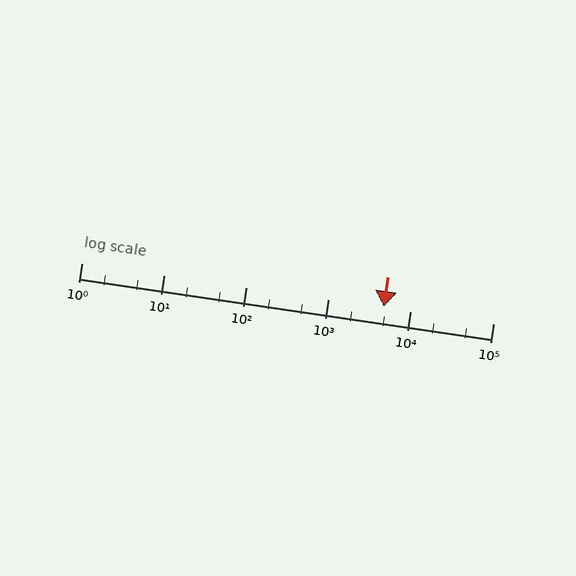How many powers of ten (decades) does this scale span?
The scale spans 5 decades, from 1 to 100000.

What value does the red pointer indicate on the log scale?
The pointer indicates approximately 4700.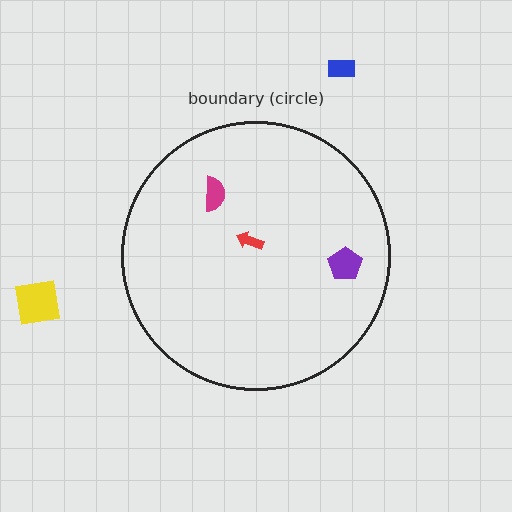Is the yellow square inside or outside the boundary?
Outside.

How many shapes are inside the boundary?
3 inside, 2 outside.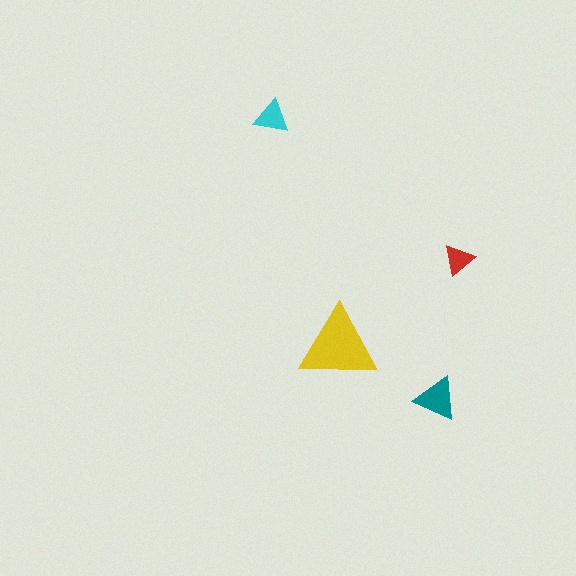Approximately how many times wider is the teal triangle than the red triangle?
About 1.5 times wider.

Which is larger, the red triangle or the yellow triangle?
The yellow one.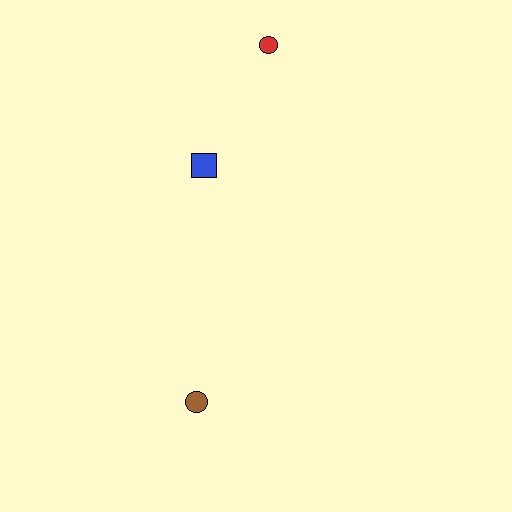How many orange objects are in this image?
There are no orange objects.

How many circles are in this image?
There are 2 circles.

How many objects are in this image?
There are 3 objects.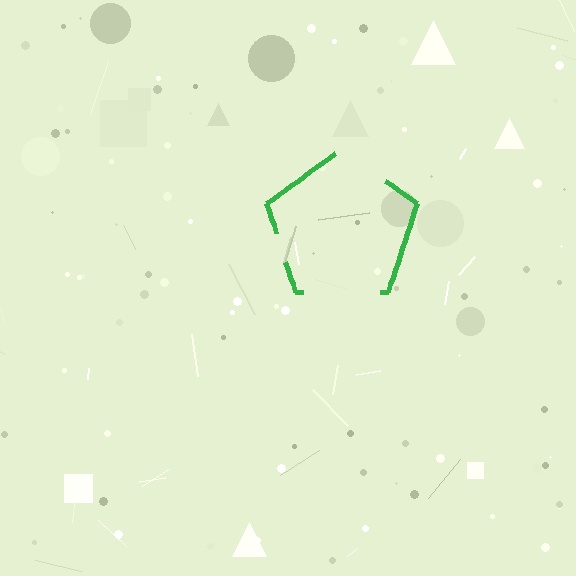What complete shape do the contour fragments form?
The contour fragments form a pentagon.